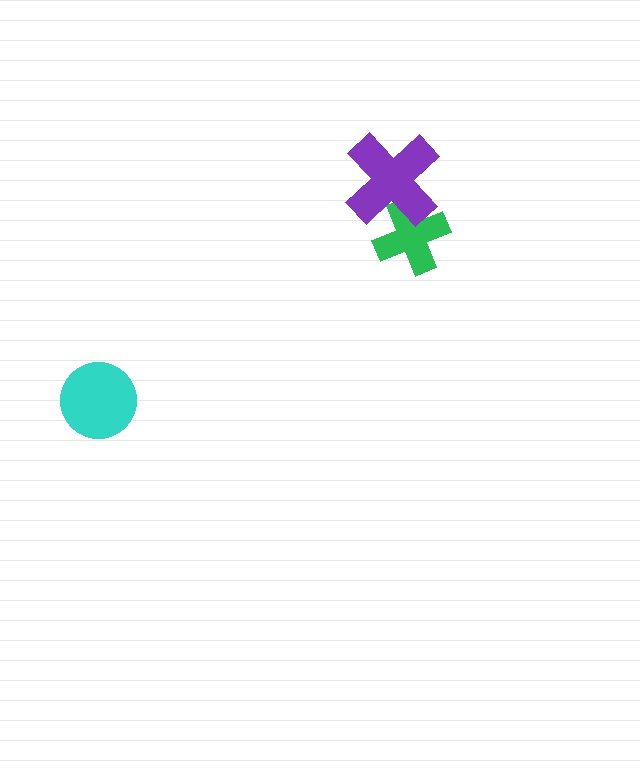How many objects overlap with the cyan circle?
0 objects overlap with the cyan circle.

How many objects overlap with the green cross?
1 object overlaps with the green cross.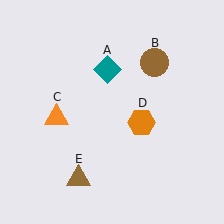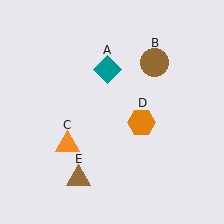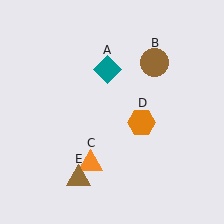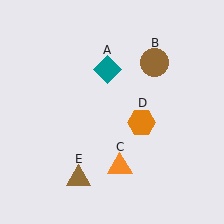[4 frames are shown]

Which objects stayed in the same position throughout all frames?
Teal diamond (object A) and brown circle (object B) and orange hexagon (object D) and brown triangle (object E) remained stationary.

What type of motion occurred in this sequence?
The orange triangle (object C) rotated counterclockwise around the center of the scene.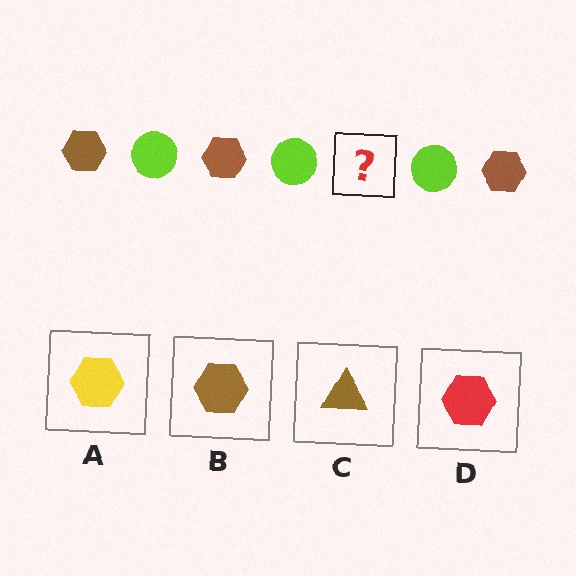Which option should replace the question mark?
Option B.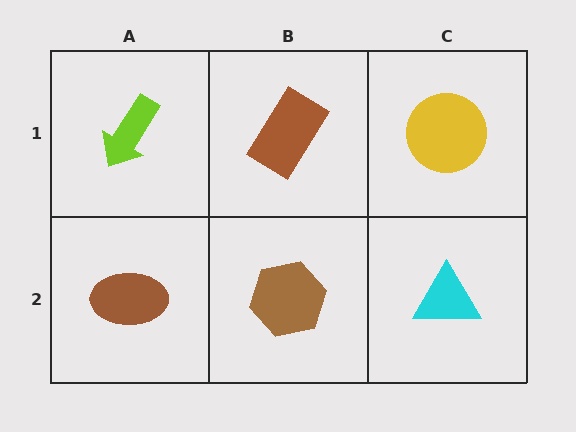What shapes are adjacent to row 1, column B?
A brown hexagon (row 2, column B), a lime arrow (row 1, column A), a yellow circle (row 1, column C).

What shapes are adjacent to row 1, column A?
A brown ellipse (row 2, column A), a brown rectangle (row 1, column B).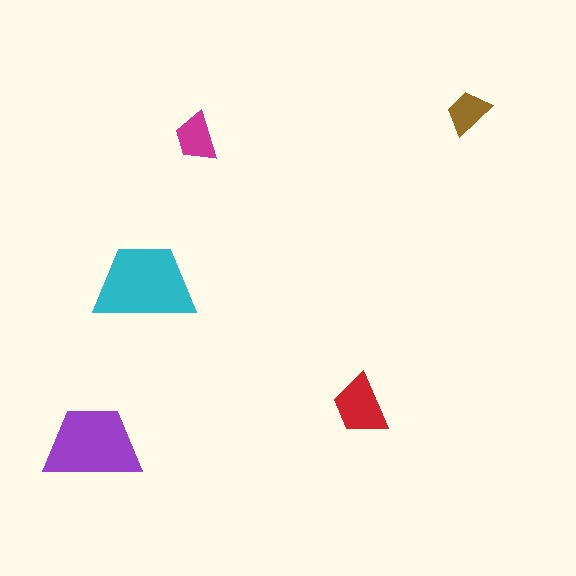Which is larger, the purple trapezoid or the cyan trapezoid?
The cyan one.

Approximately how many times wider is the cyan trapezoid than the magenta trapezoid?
About 2 times wider.